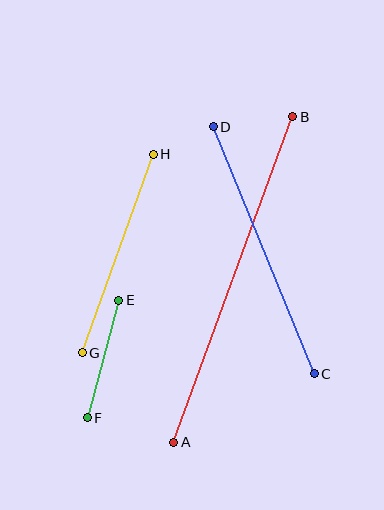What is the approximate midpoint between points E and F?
The midpoint is at approximately (103, 359) pixels.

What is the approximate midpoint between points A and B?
The midpoint is at approximately (233, 279) pixels.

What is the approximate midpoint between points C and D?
The midpoint is at approximately (264, 250) pixels.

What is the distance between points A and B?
The distance is approximately 346 pixels.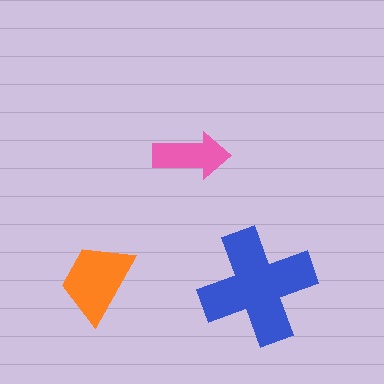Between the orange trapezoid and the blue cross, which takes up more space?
The blue cross.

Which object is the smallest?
The pink arrow.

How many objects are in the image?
There are 3 objects in the image.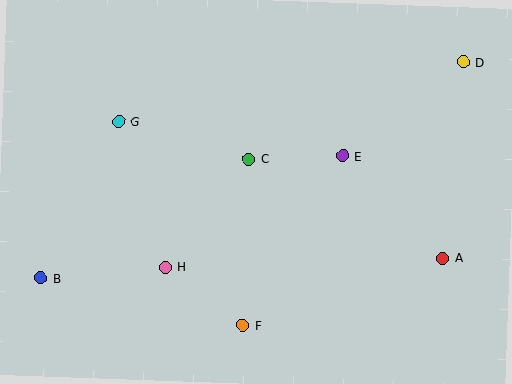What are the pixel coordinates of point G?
Point G is at (119, 121).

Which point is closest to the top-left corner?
Point G is closest to the top-left corner.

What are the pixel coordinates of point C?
Point C is at (249, 159).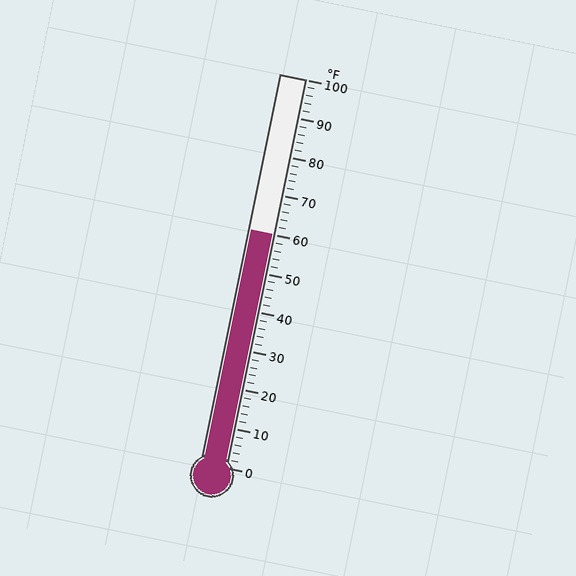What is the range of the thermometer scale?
The thermometer scale ranges from 0°F to 100°F.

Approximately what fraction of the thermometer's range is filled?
The thermometer is filled to approximately 60% of its range.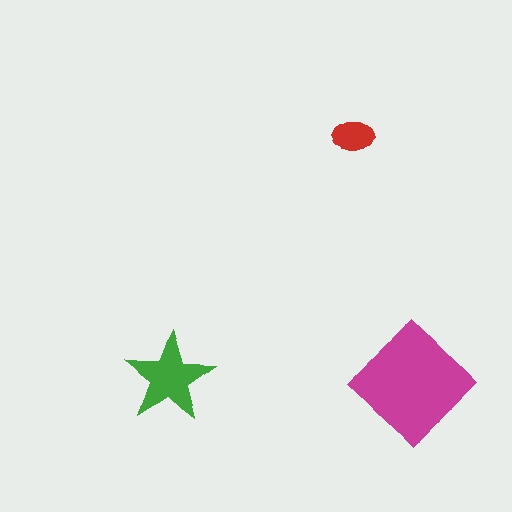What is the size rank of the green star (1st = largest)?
2nd.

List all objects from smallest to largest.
The red ellipse, the green star, the magenta diamond.